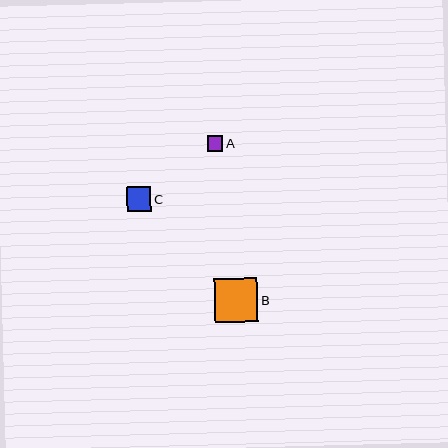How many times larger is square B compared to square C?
Square B is approximately 1.8 times the size of square C.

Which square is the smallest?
Square A is the smallest with a size of approximately 15 pixels.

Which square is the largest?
Square B is the largest with a size of approximately 44 pixels.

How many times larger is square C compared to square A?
Square C is approximately 1.6 times the size of square A.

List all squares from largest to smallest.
From largest to smallest: B, C, A.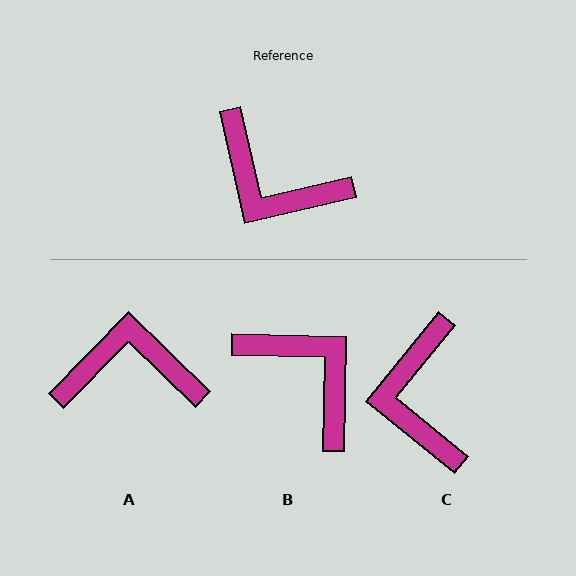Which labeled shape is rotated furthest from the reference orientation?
B, about 166 degrees away.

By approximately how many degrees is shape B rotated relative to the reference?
Approximately 166 degrees counter-clockwise.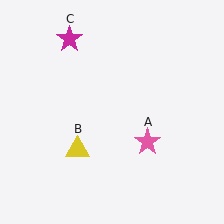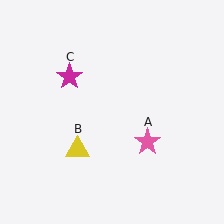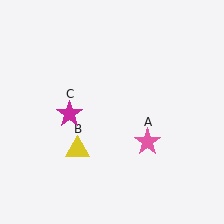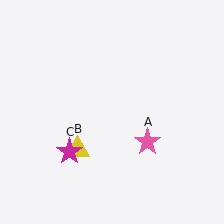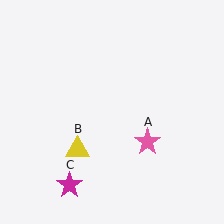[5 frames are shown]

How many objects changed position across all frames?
1 object changed position: magenta star (object C).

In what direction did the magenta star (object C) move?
The magenta star (object C) moved down.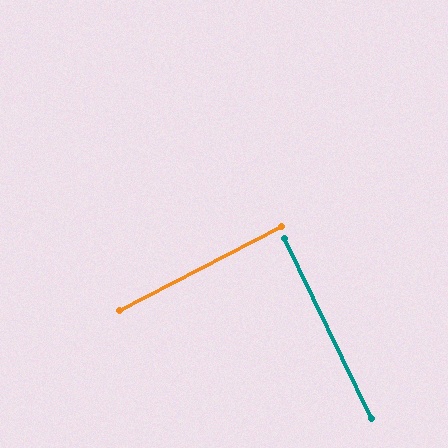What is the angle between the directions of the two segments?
Approximately 88 degrees.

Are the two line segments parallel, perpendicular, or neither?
Perpendicular — they meet at approximately 88°.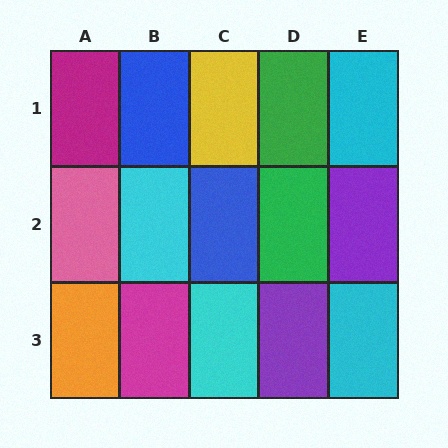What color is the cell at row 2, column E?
Purple.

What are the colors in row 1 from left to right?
Magenta, blue, yellow, green, cyan.